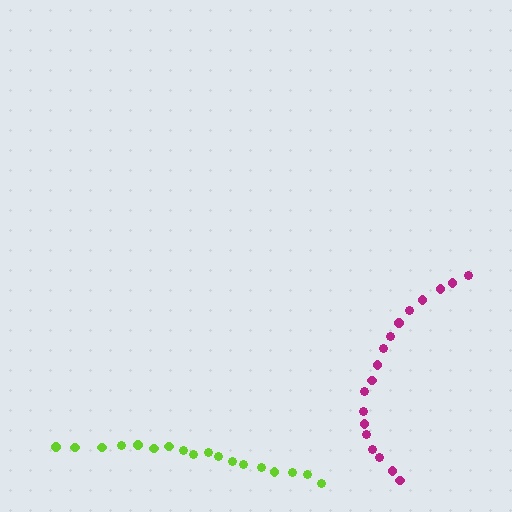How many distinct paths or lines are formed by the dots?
There are 2 distinct paths.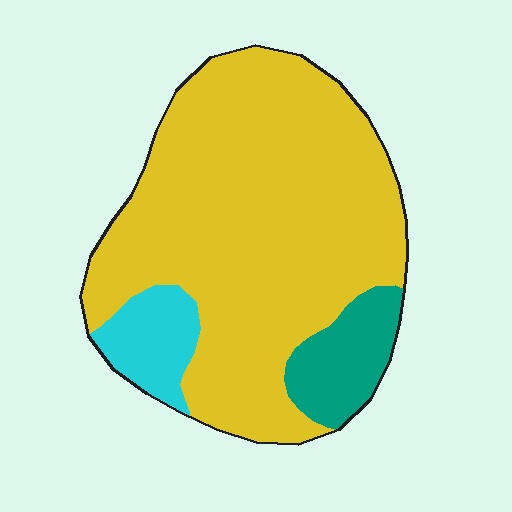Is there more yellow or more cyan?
Yellow.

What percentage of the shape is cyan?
Cyan covers 9% of the shape.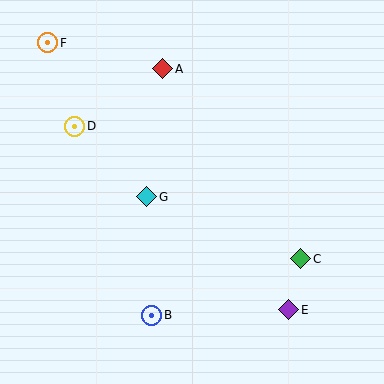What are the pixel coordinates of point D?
Point D is at (75, 126).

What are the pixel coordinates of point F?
Point F is at (48, 43).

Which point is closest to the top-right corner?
Point A is closest to the top-right corner.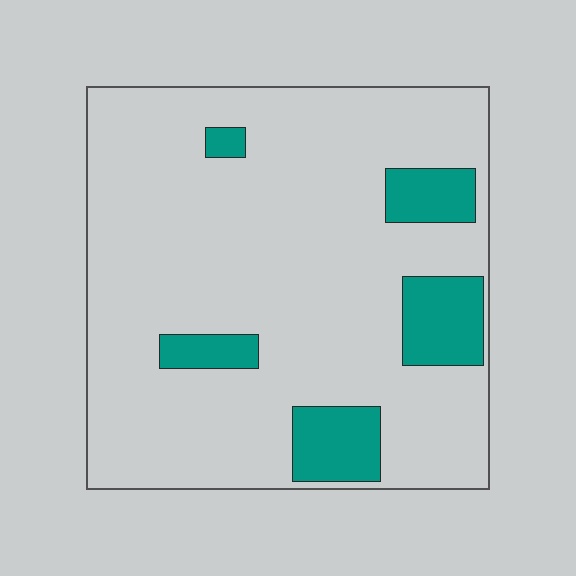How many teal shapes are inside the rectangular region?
5.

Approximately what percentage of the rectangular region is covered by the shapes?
Approximately 15%.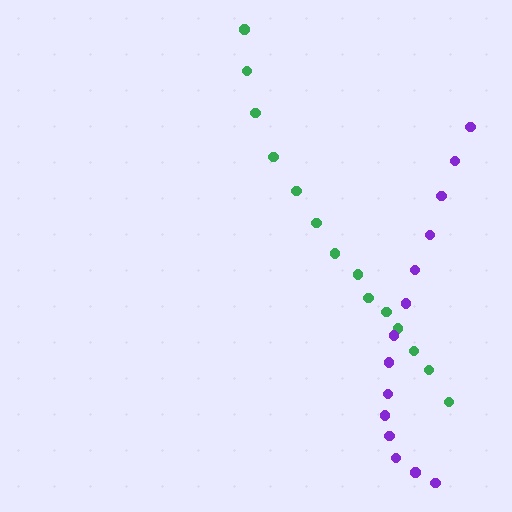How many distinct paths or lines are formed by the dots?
There are 2 distinct paths.